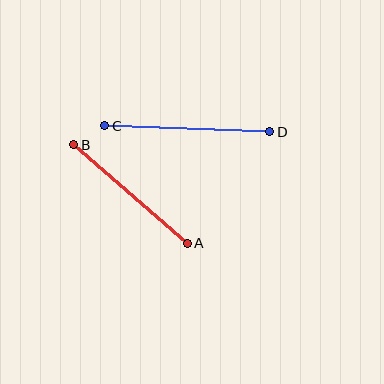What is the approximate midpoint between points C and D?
The midpoint is at approximately (187, 129) pixels.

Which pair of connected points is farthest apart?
Points C and D are farthest apart.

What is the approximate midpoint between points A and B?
The midpoint is at approximately (130, 194) pixels.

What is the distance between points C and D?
The distance is approximately 165 pixels.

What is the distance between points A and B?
The distance is approximately 150 pixels.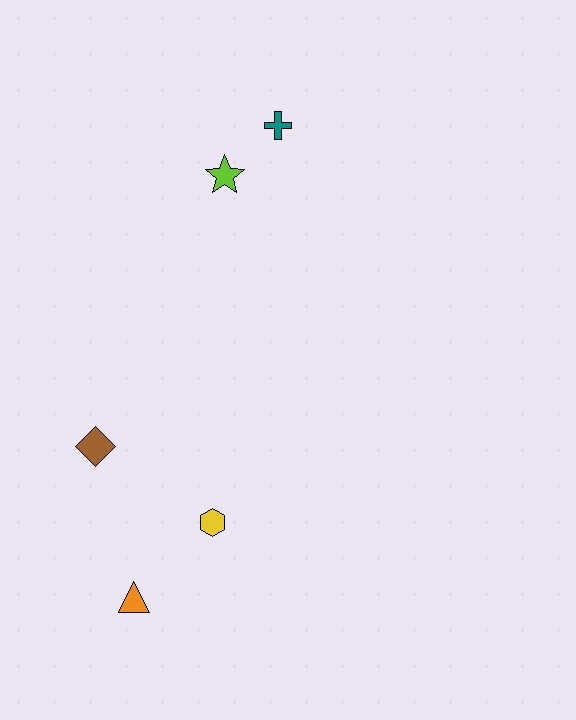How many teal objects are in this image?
There is 1 teal object.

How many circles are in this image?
There are no circles.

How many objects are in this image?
There are 5 objects.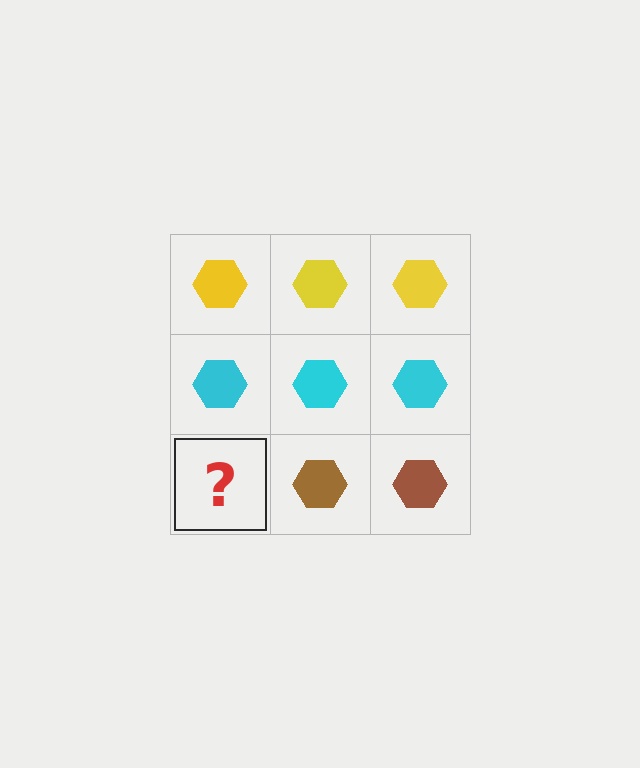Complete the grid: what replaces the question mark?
The question mark should be replaced with a brown hexagon.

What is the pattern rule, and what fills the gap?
The rule is that each row has a consistent color. The gap should be filled with a brown hexagon.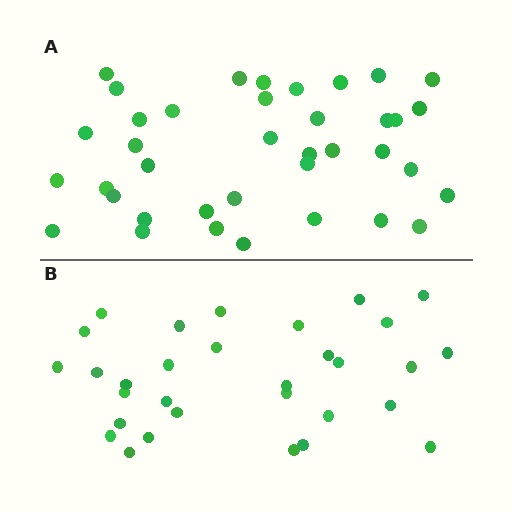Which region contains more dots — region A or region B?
Region A (the top region) has more dots.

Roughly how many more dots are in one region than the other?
Region A has roughly 8 or so more dots than region B.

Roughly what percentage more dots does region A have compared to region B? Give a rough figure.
About 25% more.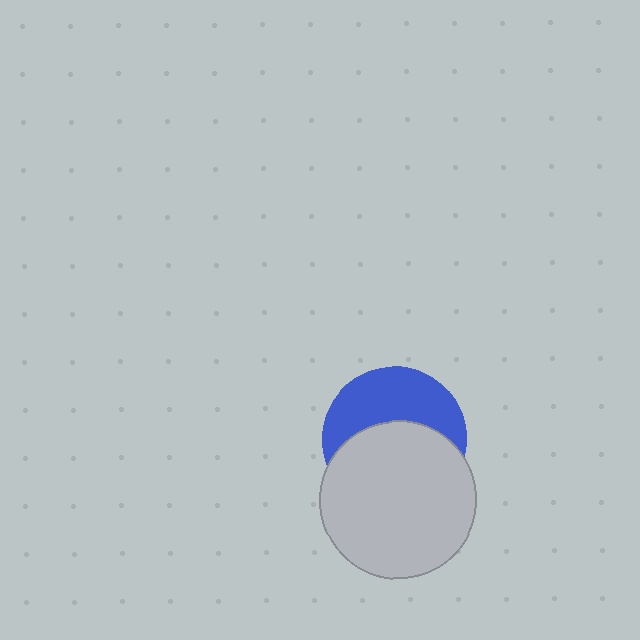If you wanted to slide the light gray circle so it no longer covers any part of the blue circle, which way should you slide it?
Slide it down — that is the most direct way to separate the two shapes.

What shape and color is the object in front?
The object in front is a light gray circle.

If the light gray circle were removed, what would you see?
You would see the complete blue circle.